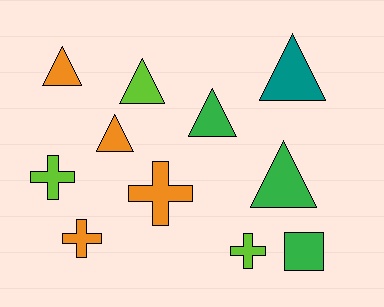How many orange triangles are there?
There are 2 orange triangles.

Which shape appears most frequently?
Triangle, with 6 objects.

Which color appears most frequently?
Orange, with 4 objects.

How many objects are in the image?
There are 11 objects.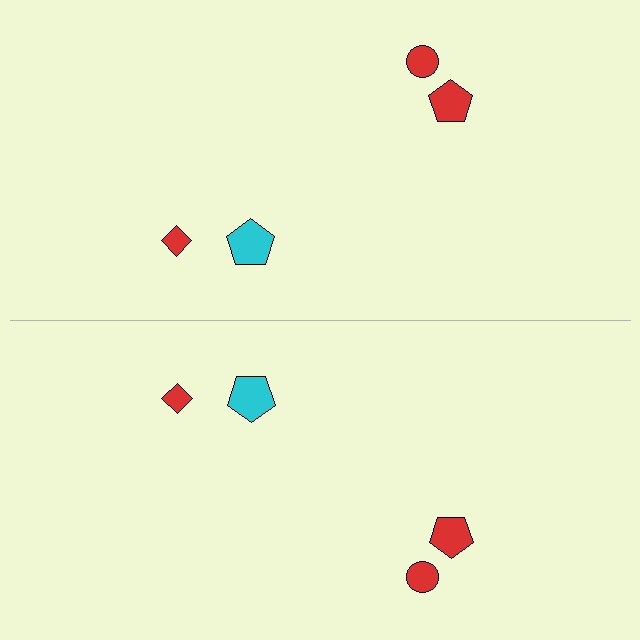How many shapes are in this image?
There are 8 shapes in this image.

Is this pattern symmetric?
Yes, this pattern has bilateral (reflection) symmetry.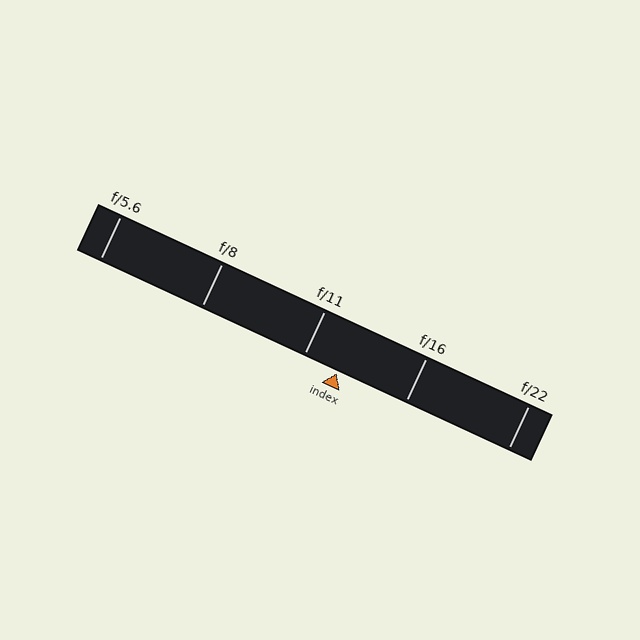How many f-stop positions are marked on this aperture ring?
There are 5 f-stop positions marked.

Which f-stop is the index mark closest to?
The index mark is closest to f/11.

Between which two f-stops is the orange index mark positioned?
The index mark is between f/11 and f/16.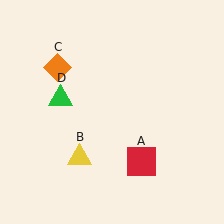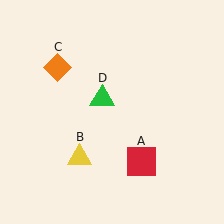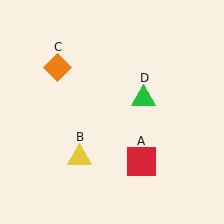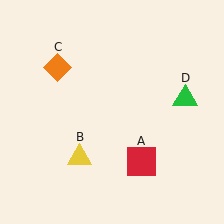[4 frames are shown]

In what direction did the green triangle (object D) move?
The green triangle (object D) moved right.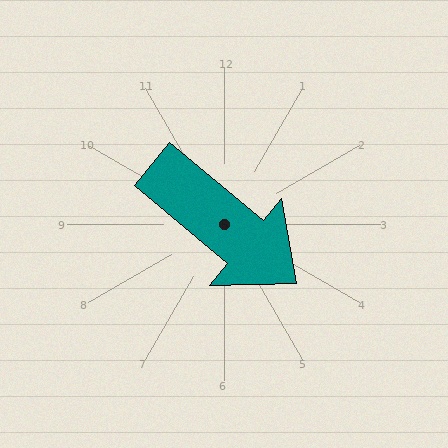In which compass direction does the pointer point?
Southeast.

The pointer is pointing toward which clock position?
Roughly 4 o'clock.